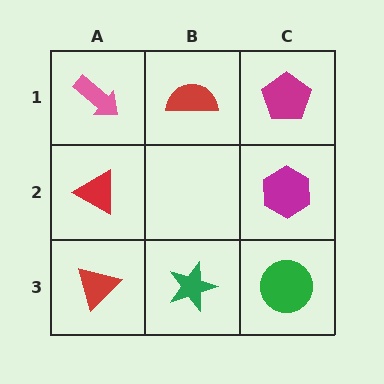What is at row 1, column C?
A magenta pentagon.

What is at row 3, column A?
A red triangle.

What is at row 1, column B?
A red semicircle.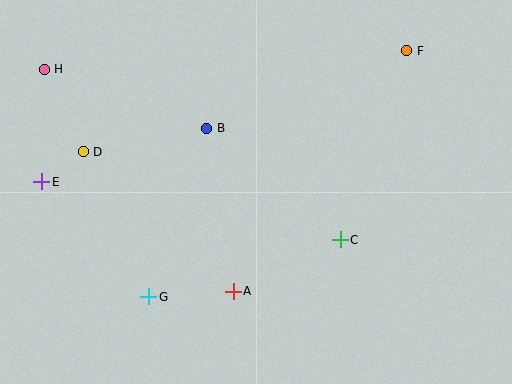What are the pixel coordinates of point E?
Point E is at (42, 182).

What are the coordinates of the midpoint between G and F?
The midpoint between G and F is at (278, 174).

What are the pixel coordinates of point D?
Point D is at (83, 152).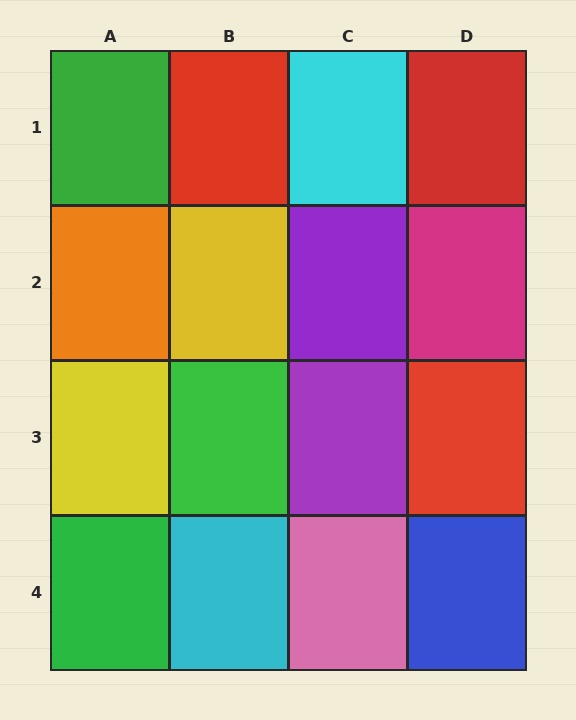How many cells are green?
3 cells are green.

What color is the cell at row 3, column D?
Red.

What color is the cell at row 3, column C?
Purple.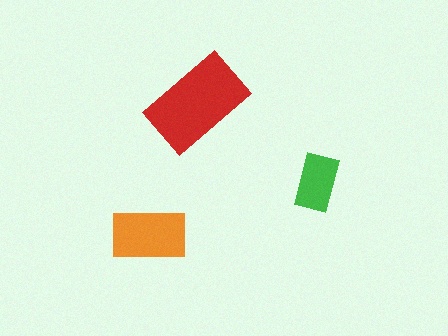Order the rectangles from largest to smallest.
the red one, the orange one, the green one.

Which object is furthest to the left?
The orange rectangle is leftmost.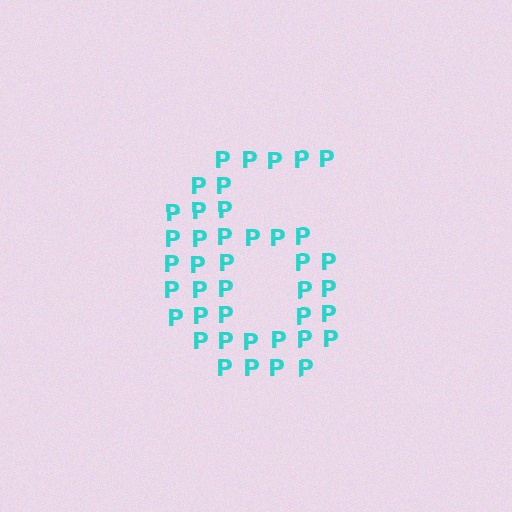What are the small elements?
The small elements are letter P's.